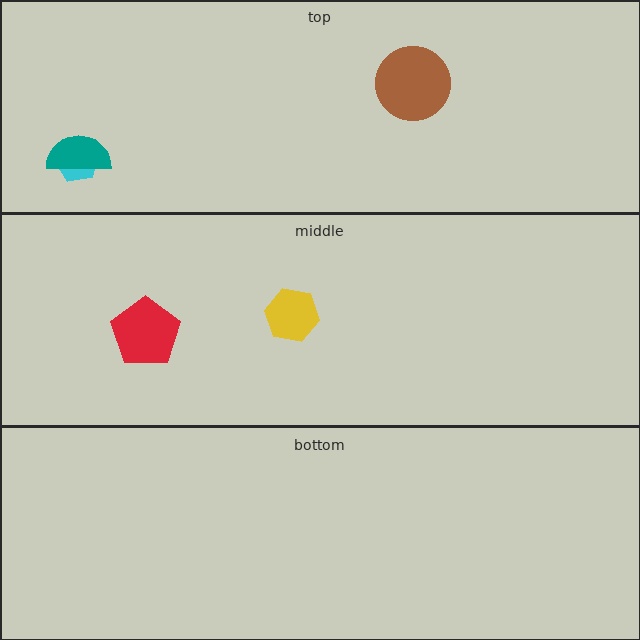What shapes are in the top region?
The brown circle, the cyan trapezoid, the teal semicircle.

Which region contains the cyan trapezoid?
The top region.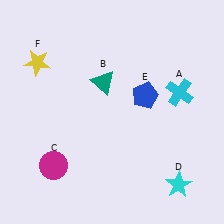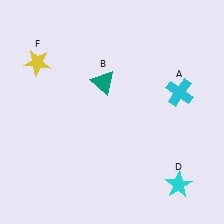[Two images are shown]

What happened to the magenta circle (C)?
The magenta circle (C) was removed in Image 2. It was in the bottom-left area of Image 1.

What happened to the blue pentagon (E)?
The blue pentagon (E) was removed in Image 2. It was in the top-right area of Image 1.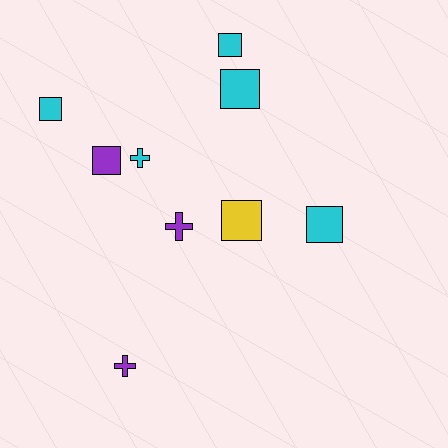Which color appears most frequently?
Cyan, with 5 objects.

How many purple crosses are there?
There are 2 purple crosses.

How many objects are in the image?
There are 9 objects.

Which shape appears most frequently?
Square, with 6 objects.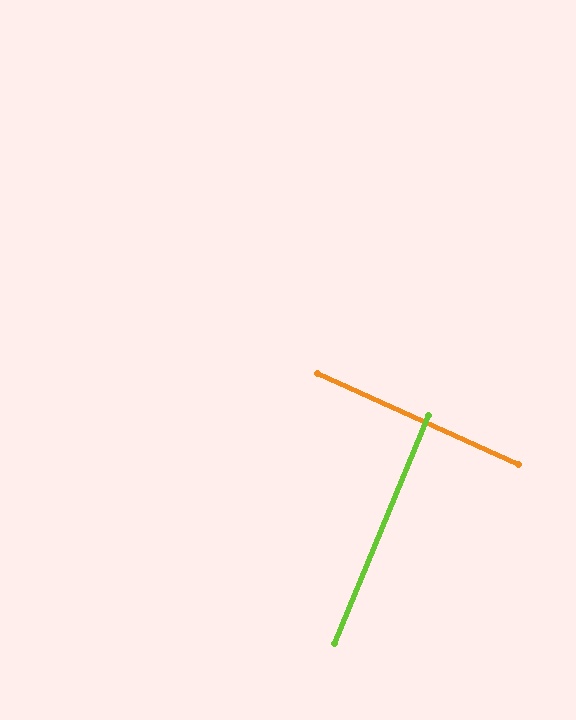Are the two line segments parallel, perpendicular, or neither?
Perpendicular — they meet at approximately 88°.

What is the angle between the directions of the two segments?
Approximately 88 degrees.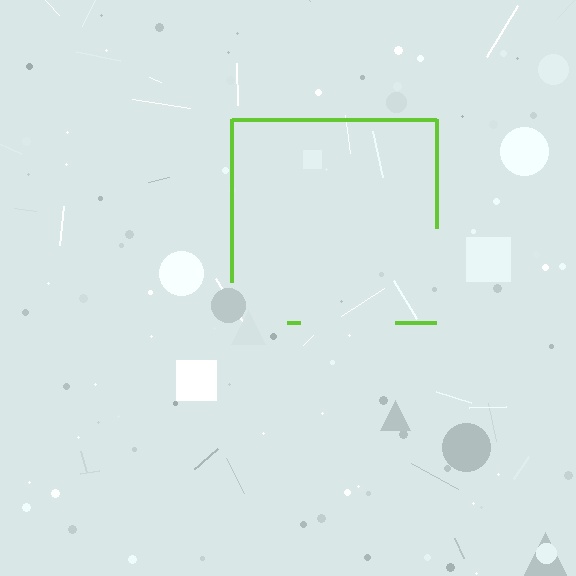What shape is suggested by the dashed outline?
The dashed outline suggests a square.